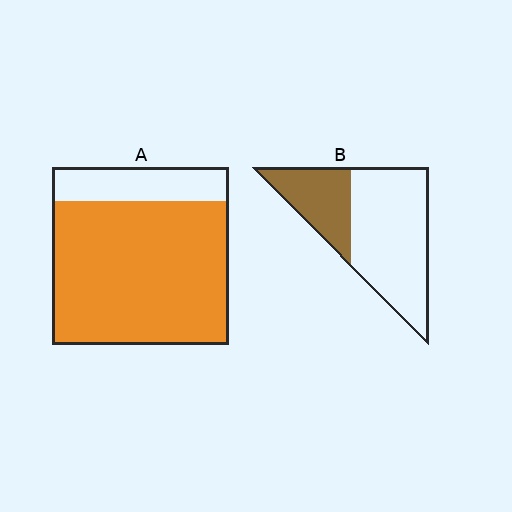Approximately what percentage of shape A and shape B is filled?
A is approximately 80% and B is approximately 30%.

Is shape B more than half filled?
No.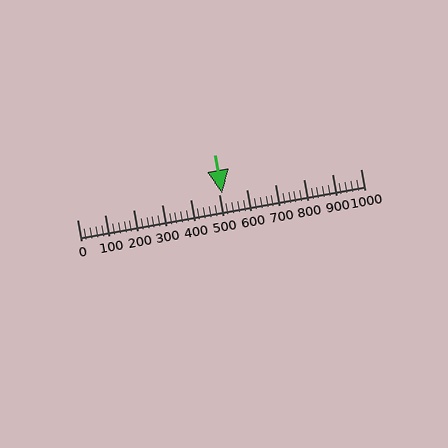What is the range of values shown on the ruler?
The ruler shows values from 0 to 1000.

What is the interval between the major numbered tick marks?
The major tick marks are spaced 100 units apart.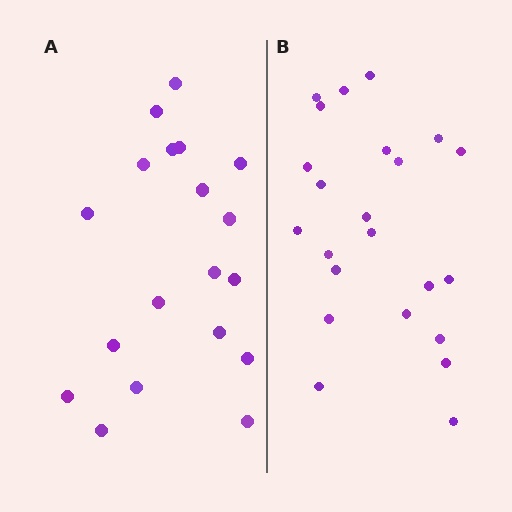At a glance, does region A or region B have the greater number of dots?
Region B (the right region) has more dots.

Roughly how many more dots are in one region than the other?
Region B has about 4 more dots than region A.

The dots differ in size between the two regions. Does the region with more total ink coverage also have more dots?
No. Region A has more total ink coverage because its dots are larger, but region B actually contains more individual dots. Total area can be misleading — the number of items is what matters here.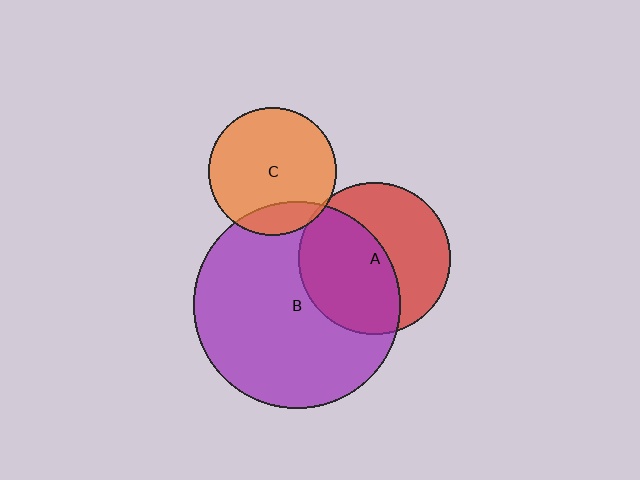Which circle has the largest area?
Circle B (purple).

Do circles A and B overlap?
Yes.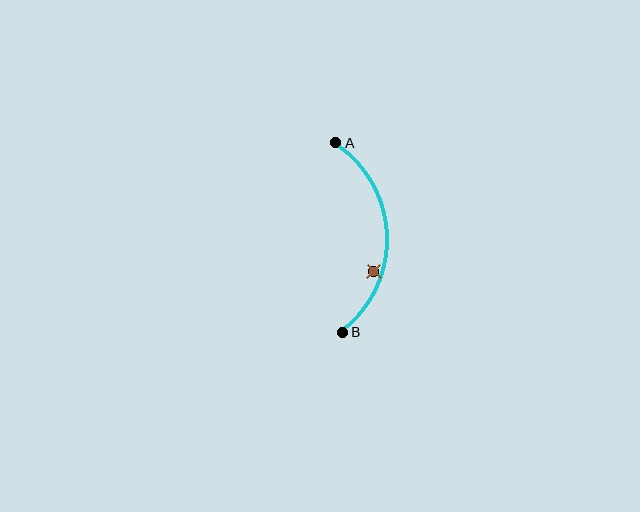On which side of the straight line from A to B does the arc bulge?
The arc bulges to the right of the straight line connecting A and B.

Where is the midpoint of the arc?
The arc midpoint is the point on the curve farthest from the straight line joining A and B. It sits to the right of that line.